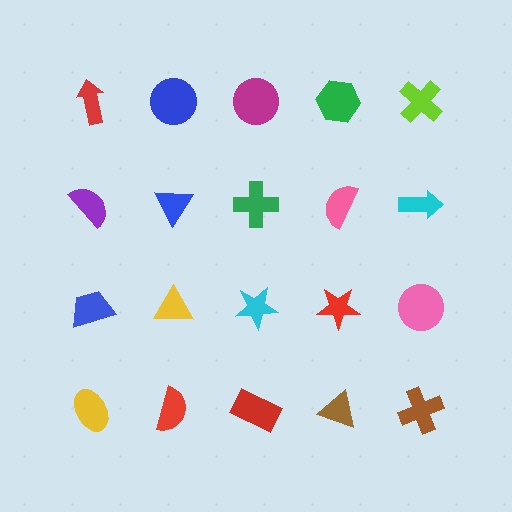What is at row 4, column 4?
A brown triangle.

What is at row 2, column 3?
A green cross.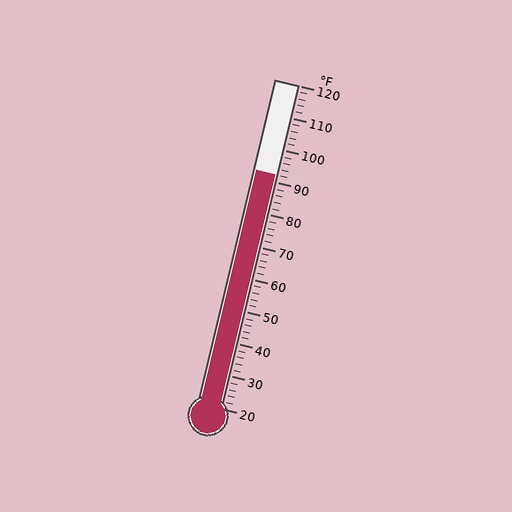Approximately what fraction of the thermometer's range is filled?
The thermometer is filled to approximately 70% of its range.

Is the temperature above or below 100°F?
The temperature is below 100°F.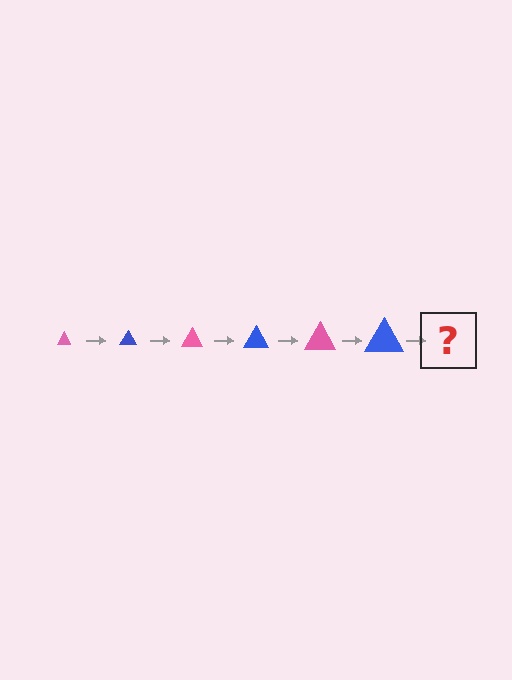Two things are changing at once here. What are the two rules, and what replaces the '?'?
The two rules are that the triangle grows larger each step and the color cycles through pink and blue. The '?' should be a pink triangle, larger than the previous one.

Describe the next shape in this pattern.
It should be a pink triangle, larger than the previous one.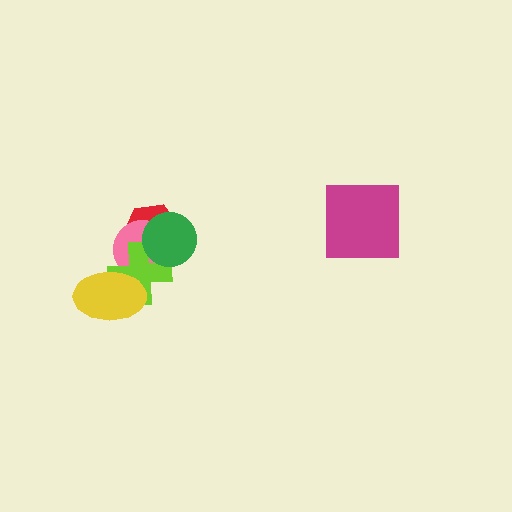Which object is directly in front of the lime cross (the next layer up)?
The yellow ellipse is directly in front of the lime cross.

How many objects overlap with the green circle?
3 objects overlap with the green circle.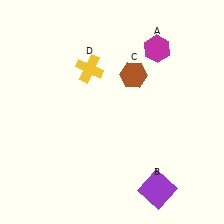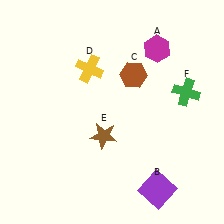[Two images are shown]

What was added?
A brown star (E), a green cross (F) were added in Image 2.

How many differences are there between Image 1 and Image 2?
There are 2 differences between the two images.